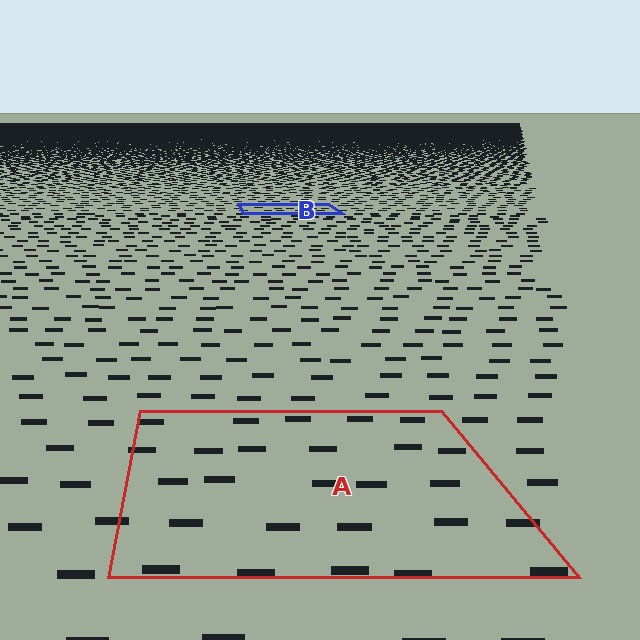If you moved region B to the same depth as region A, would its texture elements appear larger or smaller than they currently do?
They would appear larger. At a closer depth, the same texture elements are projected at a bigger on-screen size.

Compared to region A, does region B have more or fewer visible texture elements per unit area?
Region B has more texture elements per unit area — they are packed more densely because it is farther away.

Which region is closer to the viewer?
Region A is closer. The texture elements there are larger and more spread out.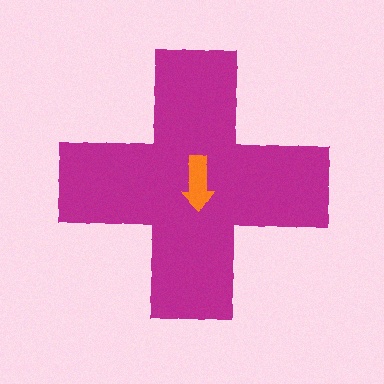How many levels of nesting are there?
2.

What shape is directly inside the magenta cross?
The orange arrow.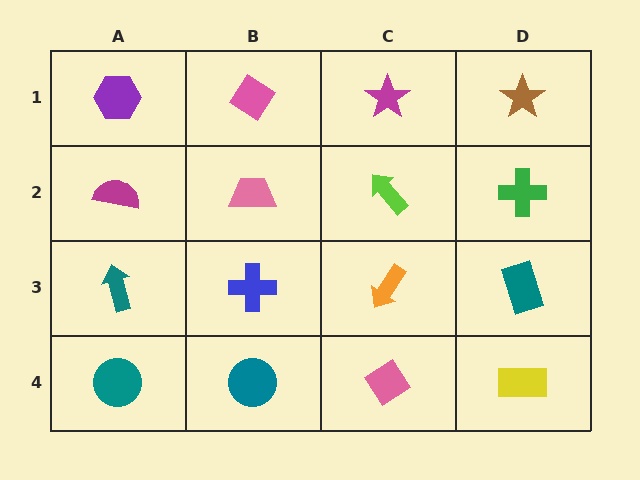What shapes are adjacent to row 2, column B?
A pink diamond (row 1, column B), a blue cross (row 3, column B), a magenta semicircle (row 2, column A), a lime arrow (row 2, column C).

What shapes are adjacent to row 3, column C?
A lime arrow (row 2, column C), a pink diamond (row 4, column C), a blue cross (row 3, column B), a teal rectangle (row 3, column D).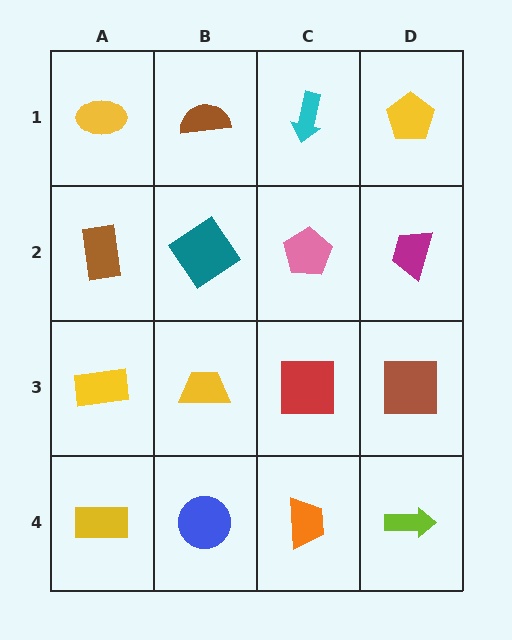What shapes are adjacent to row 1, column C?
A pink pentagon (row 2, column C), a brown semicircle (row 1, column B), a yellow pentagon (row 1, column D).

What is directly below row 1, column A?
A brown rectangle.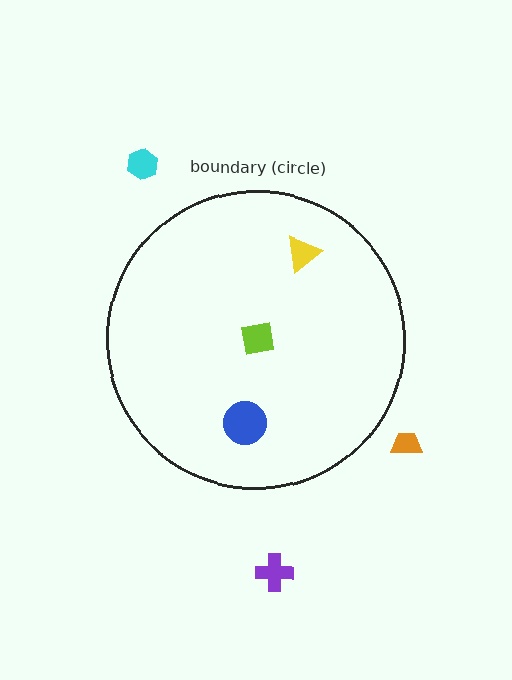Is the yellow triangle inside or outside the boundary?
Inside.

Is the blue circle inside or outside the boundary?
Inside.